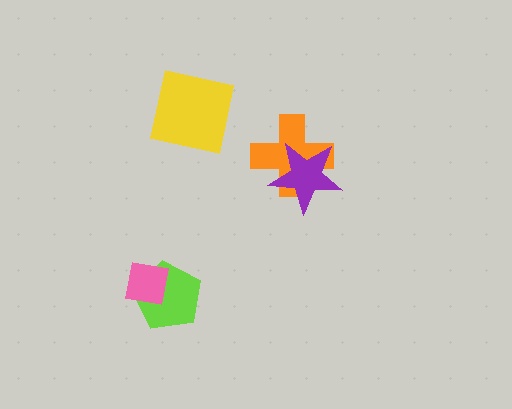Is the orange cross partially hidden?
Yes, it is partially covered by another shape.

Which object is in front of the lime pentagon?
The pink square is in front of the lime pentagon.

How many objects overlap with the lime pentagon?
1 object overlaps with the lime pentagon.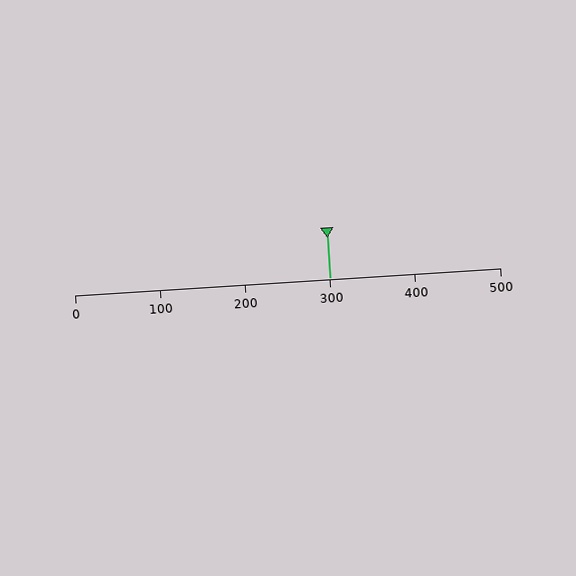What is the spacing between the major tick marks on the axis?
The major ticks are spaced 100 apart.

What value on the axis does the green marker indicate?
The marker indicates approximately 300.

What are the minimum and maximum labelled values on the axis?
The axis runs from 0 to 500.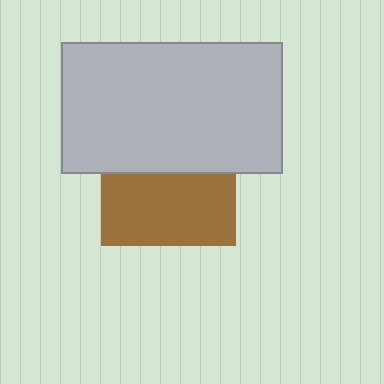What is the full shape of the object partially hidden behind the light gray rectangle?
The partially hidden object is a brown square.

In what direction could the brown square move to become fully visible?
The brown square could move down. That would shift it out from behind the light gray rectangle entirely.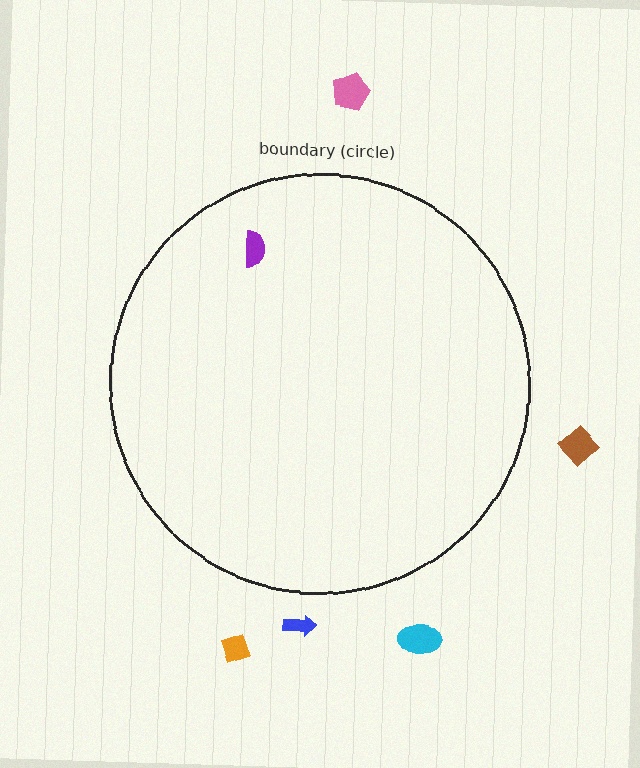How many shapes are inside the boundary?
1 inside, 5 outside.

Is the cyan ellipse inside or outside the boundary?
Outside.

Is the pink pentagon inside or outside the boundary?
Outside.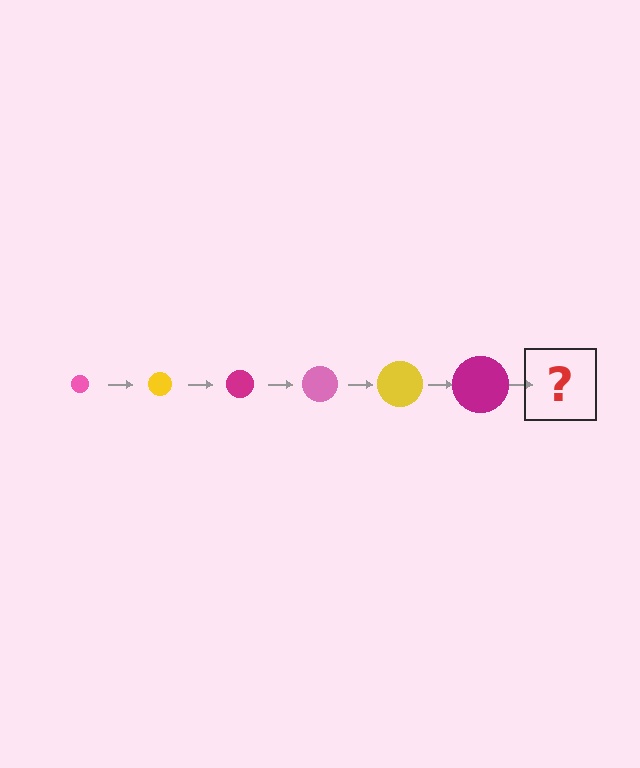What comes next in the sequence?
The next element should be a pink circle, larger than the previous one.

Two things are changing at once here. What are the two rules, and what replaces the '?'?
The two rules are that the circle grows larger each step and the color cycles through pink, yellow, and magenta. The '?' should be a pink circle, larger than the previous one.